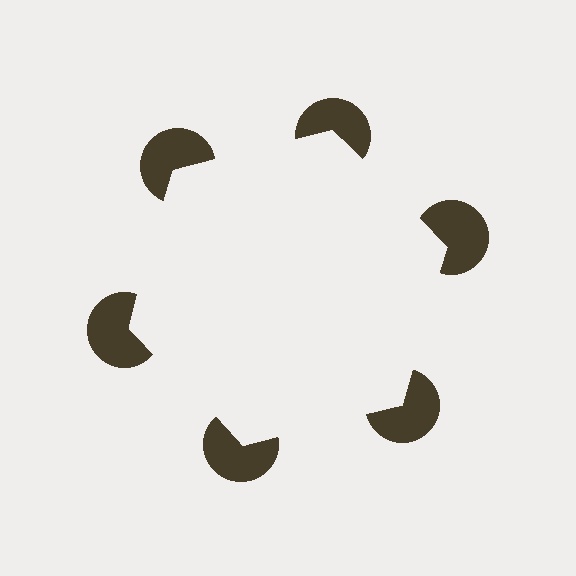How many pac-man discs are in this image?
There are 6 — one at each vertex of the illusory hexagon.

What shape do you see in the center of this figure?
An illusory hexagon — its edges are inferred from the aligned wedge cuts in the pac-man discs, not physically drawn.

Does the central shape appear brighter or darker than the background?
It typically appears slightly brighter than the background, even though no actual brightness change is drawn.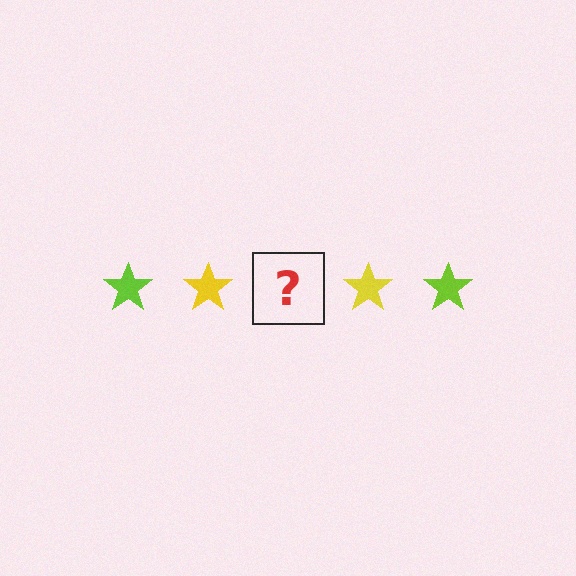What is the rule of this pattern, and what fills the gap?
The rule is that the pattern cycles through lime, yellow stars. The gap should be filled with a lime star.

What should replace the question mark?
The question mark should be replaced with a lime star.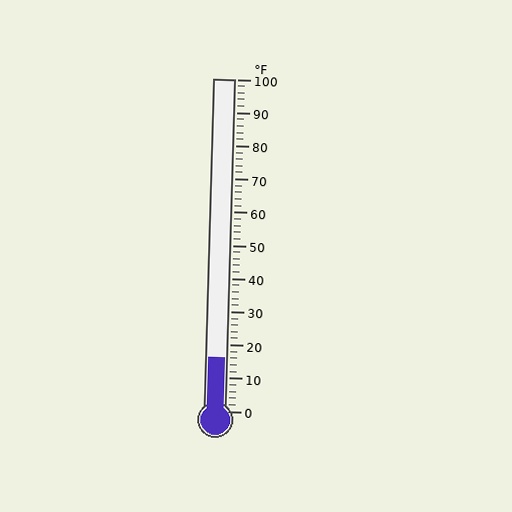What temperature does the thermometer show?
The thermometer shows approximately 16°F.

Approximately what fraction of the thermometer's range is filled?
The thermometer is filled to approximately 15% of its range.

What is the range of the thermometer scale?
The thermometer scale ranges from 0°F to 100°F.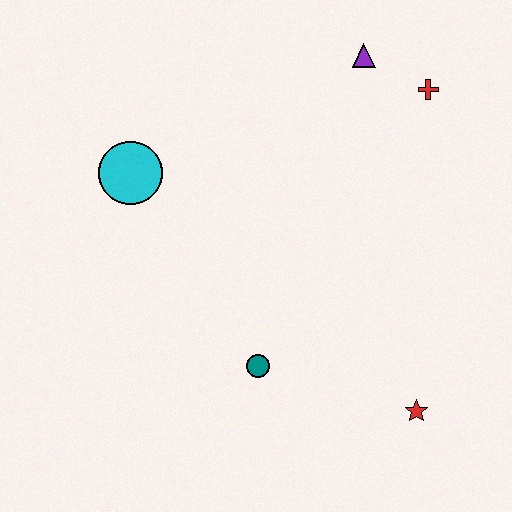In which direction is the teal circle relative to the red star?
The teal circle is to the left of the red star.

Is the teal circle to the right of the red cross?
No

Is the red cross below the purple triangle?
Yes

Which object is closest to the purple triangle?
The red cross is closest to the purple triangle.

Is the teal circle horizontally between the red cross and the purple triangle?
No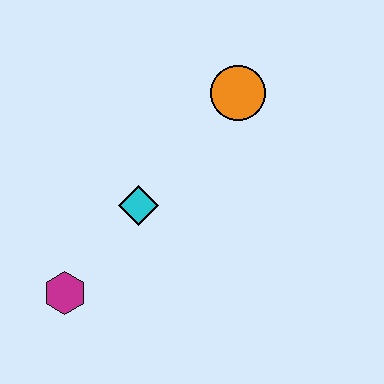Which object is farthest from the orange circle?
The magenta hexagon is farthest from the orange circle.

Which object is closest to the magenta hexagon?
The cyan diamond is closest to the magenta hexagon.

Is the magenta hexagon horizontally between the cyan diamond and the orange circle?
No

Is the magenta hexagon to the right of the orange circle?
No